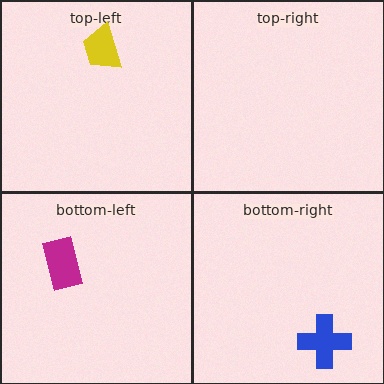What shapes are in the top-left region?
The yellow trapezoid.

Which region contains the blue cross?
The bottom-right region.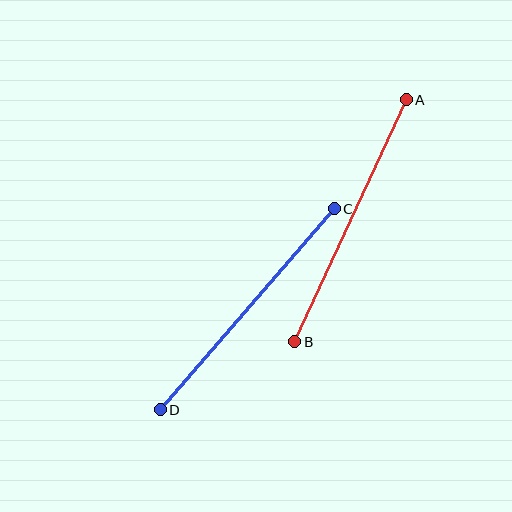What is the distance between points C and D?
The distance is approximately 266 pixels.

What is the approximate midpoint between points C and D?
The midpoint is at approximately (247, 309) pixels.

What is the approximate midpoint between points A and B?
The midpoint is at approximately (350, 221) pixels.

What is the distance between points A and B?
The distance is approximately 267 pixels.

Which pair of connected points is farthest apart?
Points A and B are farthest apart.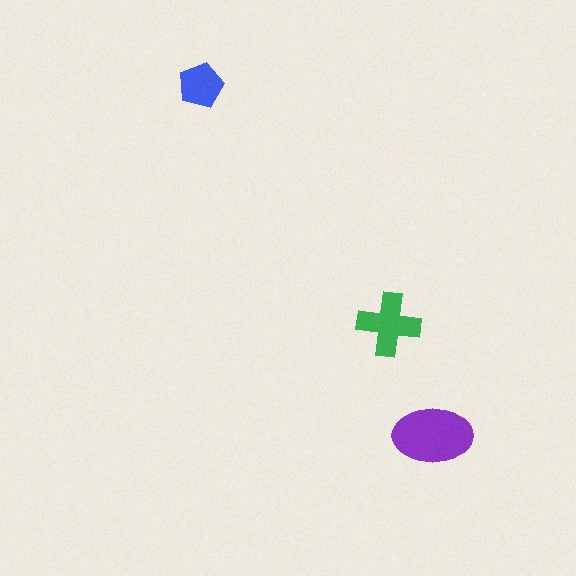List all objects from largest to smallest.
The purple ellipse, the green cross, the blue pentagon.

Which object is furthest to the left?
The blue pentagon is leftmost.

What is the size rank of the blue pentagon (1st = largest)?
3rd.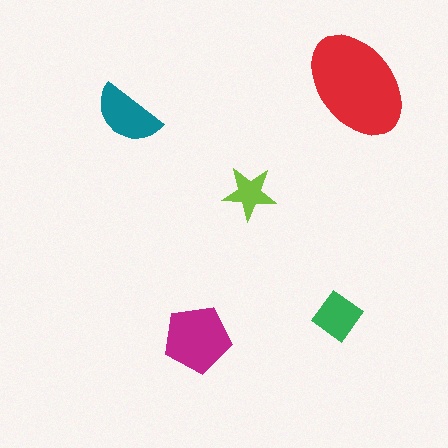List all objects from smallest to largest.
The lime star, the green diamond, the teal semicircle, the magenta pentagon, the red ellipse.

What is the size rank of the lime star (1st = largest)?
5th.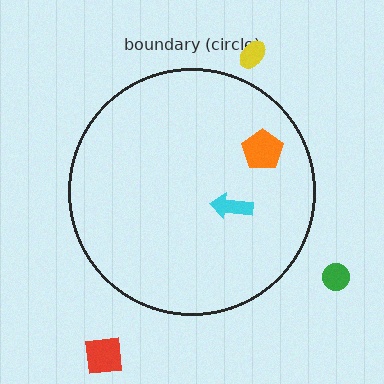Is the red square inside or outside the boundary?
Outside.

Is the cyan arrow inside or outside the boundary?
Inside.